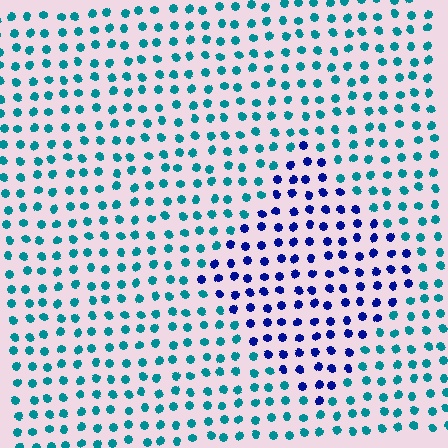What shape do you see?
I see a diamond.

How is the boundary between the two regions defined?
The boundary is defined purely by a slight shift in hue (about 52 degrees). Spacing, size, and orientation are identical on both sides.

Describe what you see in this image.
The image is filled with small teal elements in a uniform arrangement. A diamond-shaped region is visible where the elements are tinted to a slightly different hue, forming a subtle color boundary.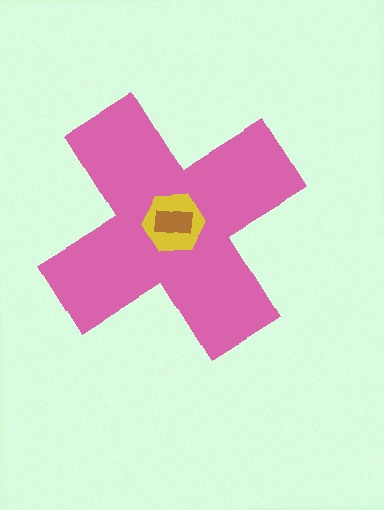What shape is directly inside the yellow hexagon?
The brown rectangle.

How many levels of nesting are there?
3.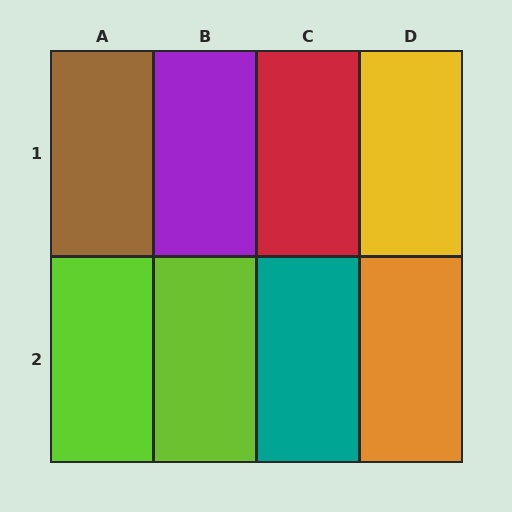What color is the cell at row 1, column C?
Red.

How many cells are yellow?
1 cell is yellow.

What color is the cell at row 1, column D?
Yellow.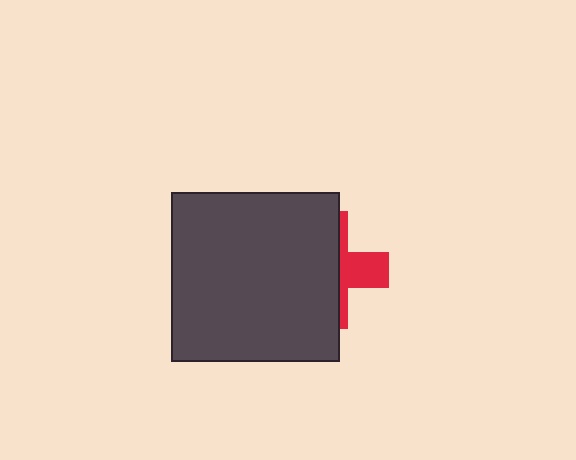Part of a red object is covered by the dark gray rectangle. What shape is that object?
It is a cross.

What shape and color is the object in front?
The object in front is a dark gray rectangle.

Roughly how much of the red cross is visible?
A small part of it is visible (roughly 34%).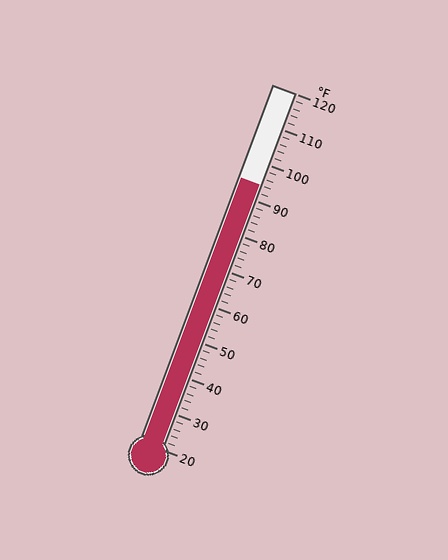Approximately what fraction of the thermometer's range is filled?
The thermometer is filled to approximately 75% of its range.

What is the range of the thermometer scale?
The thermometer scale ranges from 20°F to 120°F.